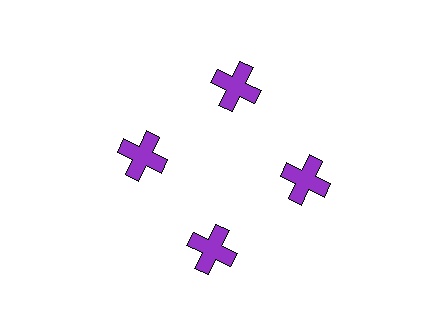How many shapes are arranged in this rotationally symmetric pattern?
There are 4 shapes, arranged in 4 groups of 1.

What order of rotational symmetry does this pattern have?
This pattern has 4-fold rotational symmetry.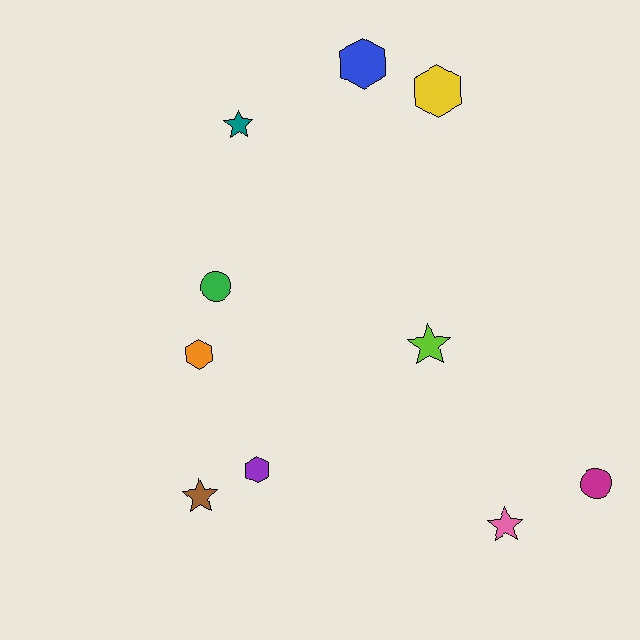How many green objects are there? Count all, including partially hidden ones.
There is 1 green object.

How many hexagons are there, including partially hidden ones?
There are 4 hexagons.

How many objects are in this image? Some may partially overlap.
There are 10 objects.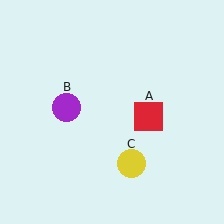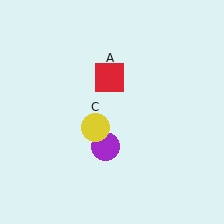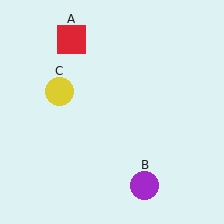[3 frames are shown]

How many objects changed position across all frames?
3 objects changed position: red square (object A), purple circle (object B), yellow circle (object C).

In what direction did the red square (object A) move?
The red square (object A) moved up and to the left.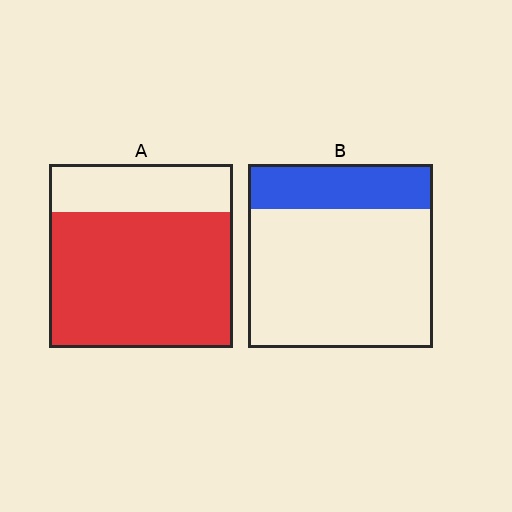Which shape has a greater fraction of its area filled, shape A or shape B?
Shape A.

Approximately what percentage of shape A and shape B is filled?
A is approximately 75% and B is approximately 25%.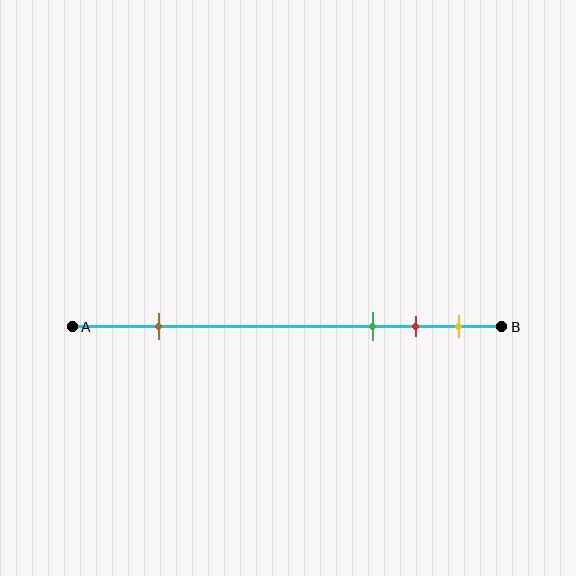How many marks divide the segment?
There are 4 marks dividing the segment.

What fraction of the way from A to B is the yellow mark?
The yellow mark is approximately 90% (0.9) of the way from A to B.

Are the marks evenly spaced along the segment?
No, the marks are not evenly spaced.